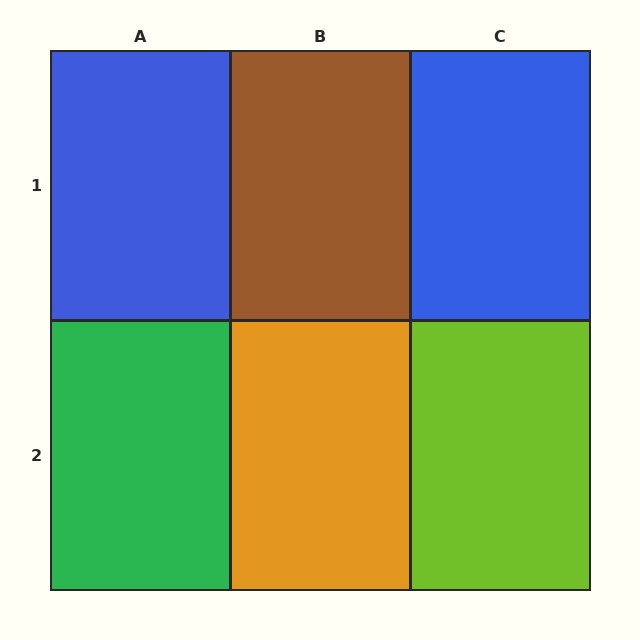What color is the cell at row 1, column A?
Blue.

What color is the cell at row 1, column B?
Brown.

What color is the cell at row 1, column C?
Blue.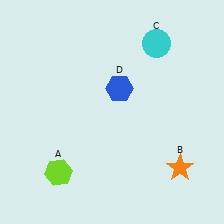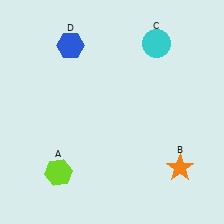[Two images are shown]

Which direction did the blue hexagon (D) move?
The blue hexagon (D) moved left.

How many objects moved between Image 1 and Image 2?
1 object moved between the two images.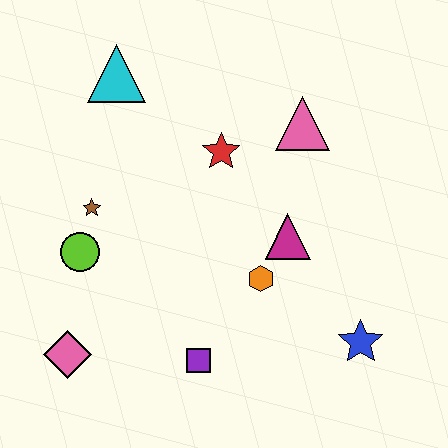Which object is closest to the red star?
The pink triangle is closest to the red star.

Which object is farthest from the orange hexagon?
The cyan triangle is farthest from the orange hexagon.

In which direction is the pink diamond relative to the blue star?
The pink diamond is to the left of the blue star.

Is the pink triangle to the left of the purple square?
No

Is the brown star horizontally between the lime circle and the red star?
Yes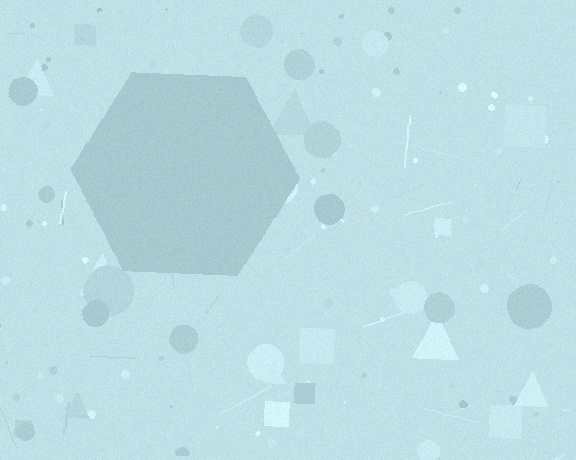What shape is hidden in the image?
A hexagon is hidden in the image.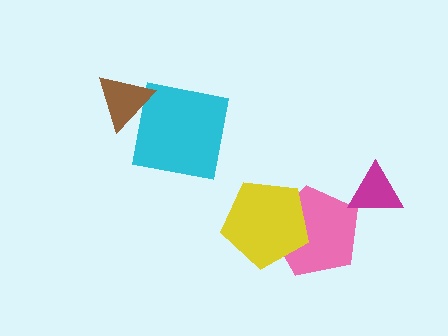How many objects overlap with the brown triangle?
1 object overlaps with the brown triangle.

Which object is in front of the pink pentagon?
The yellow pentagon is in front of the pink pentagon.